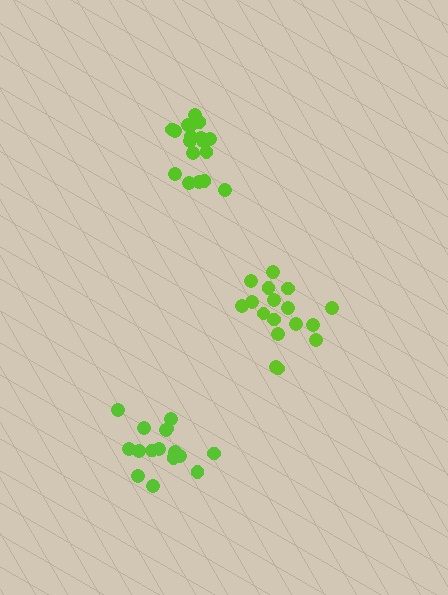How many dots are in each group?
Group 1: 16 dots, Group 2: 17 dots, Group 3: 18 dots (51 total).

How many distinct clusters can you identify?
There are 3 distinct clusters.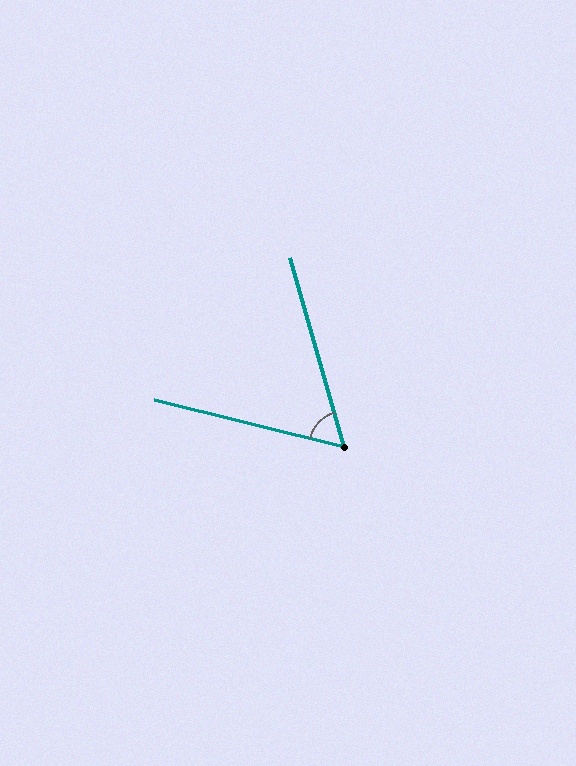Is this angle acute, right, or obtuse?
It is acute.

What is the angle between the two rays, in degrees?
Approximately 60 degrees.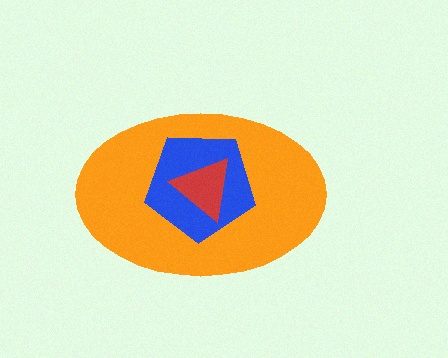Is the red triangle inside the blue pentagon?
Yes.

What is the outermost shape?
The orange ellipse.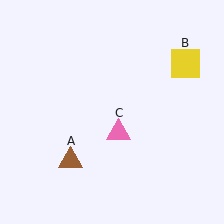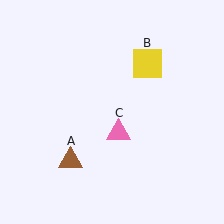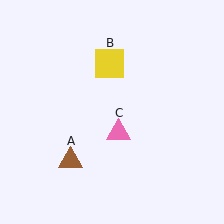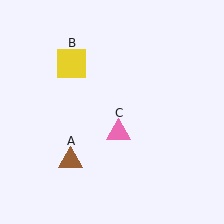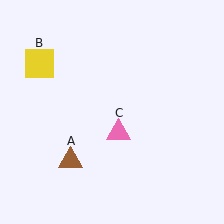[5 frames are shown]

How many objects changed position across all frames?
1 object changed position: yellow square (object B).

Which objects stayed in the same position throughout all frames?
Brown triangle (object A) and pink triangle (object C) remained stationary.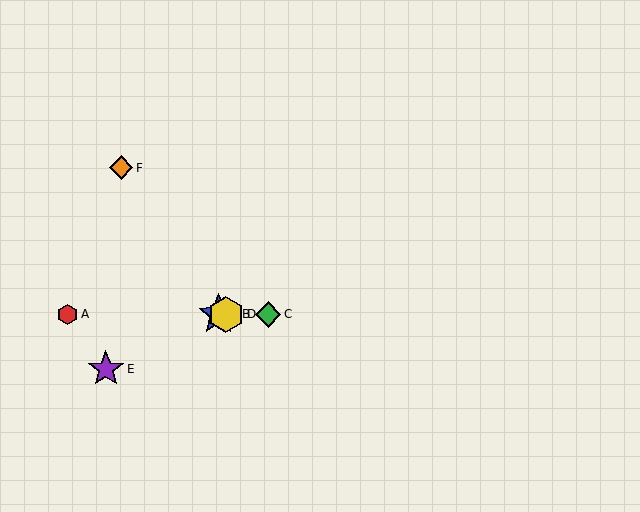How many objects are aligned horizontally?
4 objects (A, B, C, D) are aligned horizontally.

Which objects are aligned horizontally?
Objects A, B, C, D are aligned horizontally.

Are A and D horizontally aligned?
Yes, both are at y≈314.